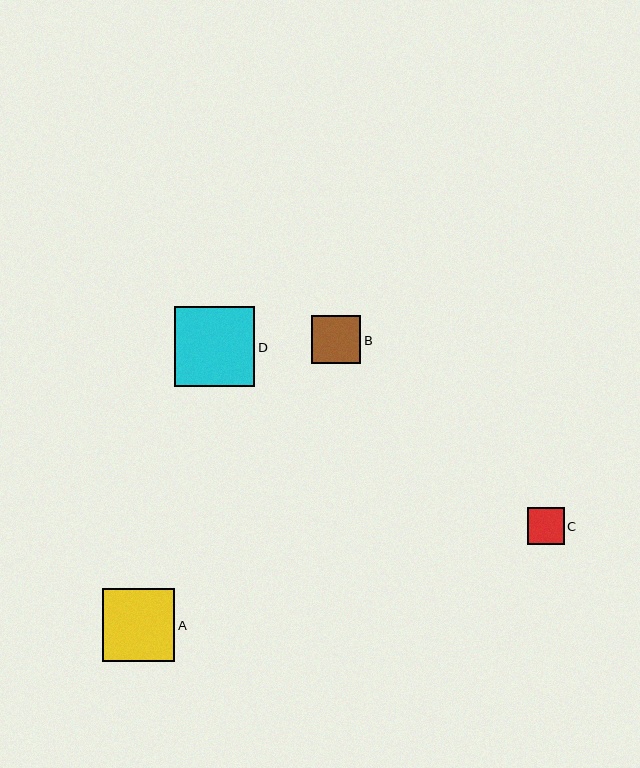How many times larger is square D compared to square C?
Square D is approximately 2.2 times the size of square C.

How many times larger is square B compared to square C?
Square B is approximately 1.3 times the size of square C.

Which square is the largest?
Square D is the largest with a size of approximately 80 pixels.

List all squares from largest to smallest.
From largest to smallest: D, A, B, C.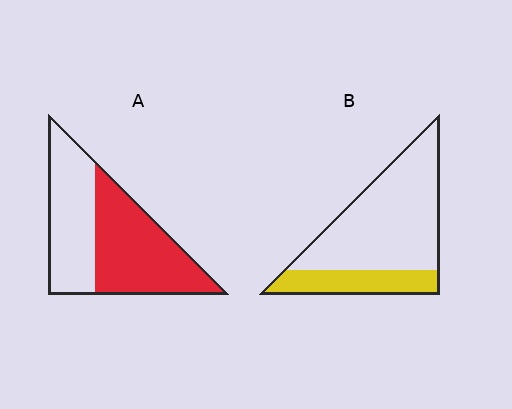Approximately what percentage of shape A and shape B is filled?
A is approximately 55% and B is approximately 25%.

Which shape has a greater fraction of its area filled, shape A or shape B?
Shape A.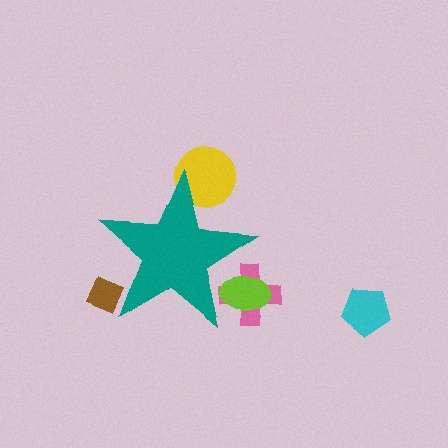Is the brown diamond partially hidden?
Yes, the brown diamond is partially hidden behind the teal star.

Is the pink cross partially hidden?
Yes, the pink cross is partially hidden behind the teal star.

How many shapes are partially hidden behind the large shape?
4 shapes are partially hidden.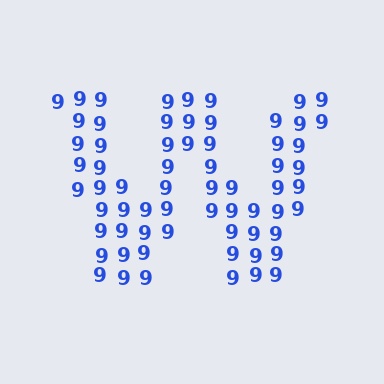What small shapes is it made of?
It is made of small digit 9's.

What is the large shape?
The large shape is the letter W.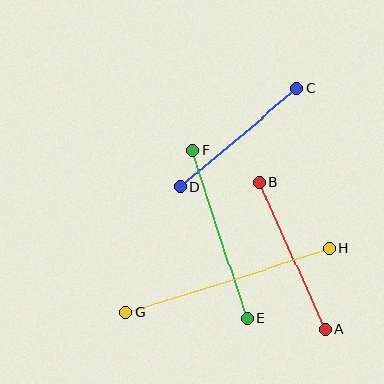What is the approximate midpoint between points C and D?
The midpoint is at approximately (239, 138) pixels.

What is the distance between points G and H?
The distance is approximately 214 pixels.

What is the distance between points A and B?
The distance is approximately 161 pixels.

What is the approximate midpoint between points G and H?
The midpoint is at approximately (228, 280) pixels.